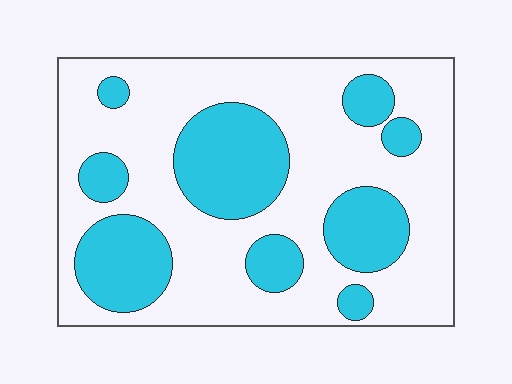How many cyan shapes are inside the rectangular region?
9.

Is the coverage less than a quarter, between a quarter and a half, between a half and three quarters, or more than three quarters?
Between a quarter and a half.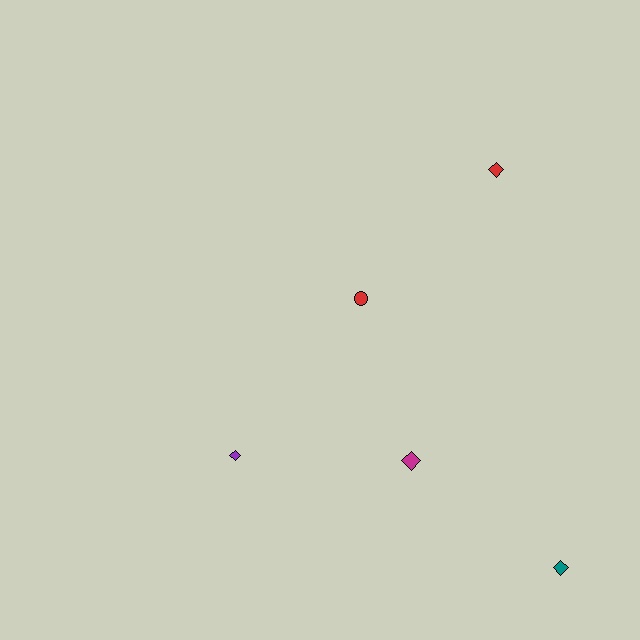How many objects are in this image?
There are 5 objects.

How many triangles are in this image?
There are no triangles.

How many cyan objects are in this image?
There are no cyan objects.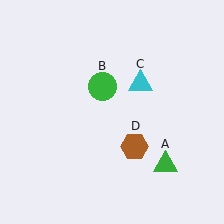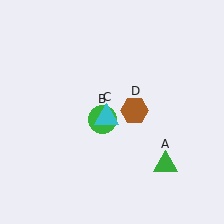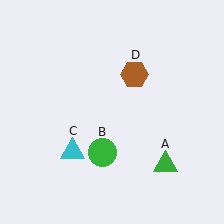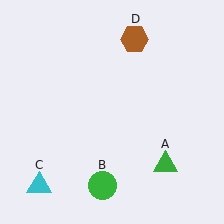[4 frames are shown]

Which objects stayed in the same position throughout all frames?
Green triangle (object A) remained stationary.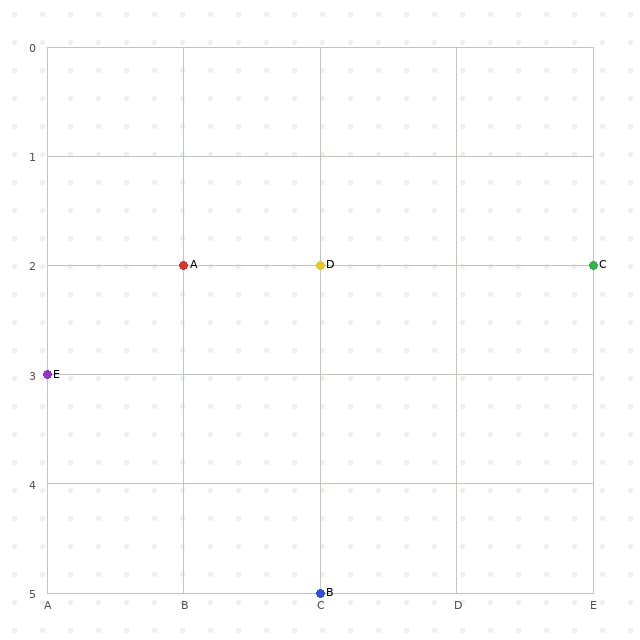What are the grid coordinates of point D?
Point D is at grid coordinates (C, 2).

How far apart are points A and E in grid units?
Points A and E are 1 column and 1 row apart (about 1.4 grid units diagonally).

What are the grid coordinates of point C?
Point C is at grid coordinates (E, 2).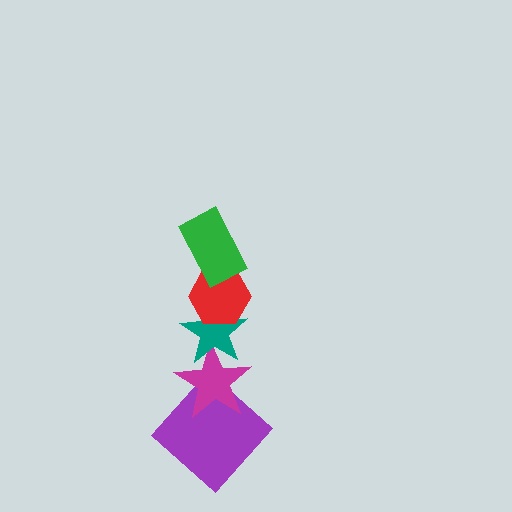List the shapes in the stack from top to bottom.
From top to bottom: the green rectangle, the red hexagon, the teal star, the magenta star, the purple diamond.